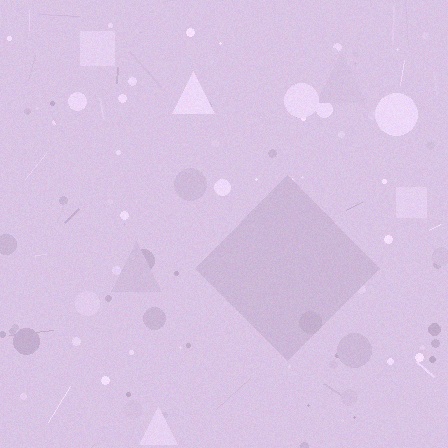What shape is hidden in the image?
A diamond is hidden in the image.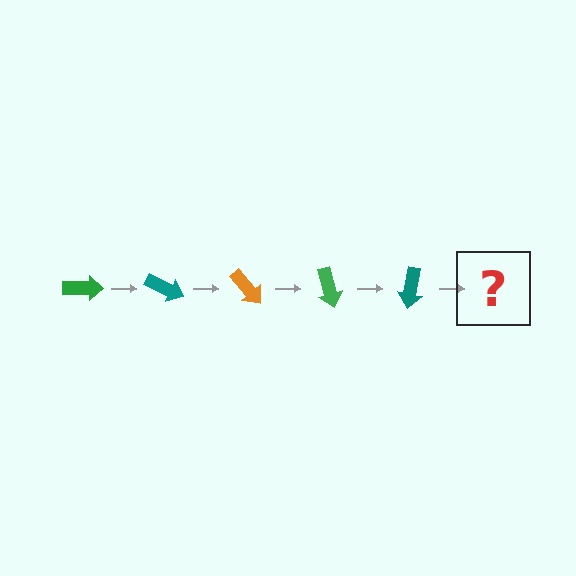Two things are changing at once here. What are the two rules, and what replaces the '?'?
The two rules are that it rotates 25 degrees each step and the color cycles through green, teal, and orange. The '?' should be an orange arrow, rotated 125 degrees from the start.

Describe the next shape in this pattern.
It should be an orange arrow, rotated 125 degrees from the start.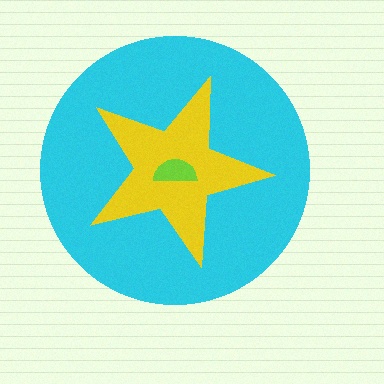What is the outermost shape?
The cyan circle.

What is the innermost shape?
The lime semicircle.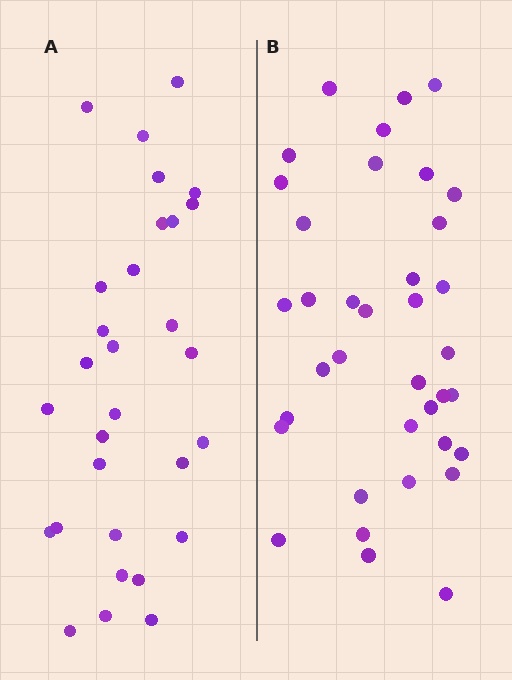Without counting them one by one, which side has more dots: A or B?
Region B (the right region) has more dots.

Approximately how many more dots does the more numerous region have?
Region B has roughly 8 or so more dots than region A.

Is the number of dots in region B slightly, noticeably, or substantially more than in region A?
Region B has only slightly more — the two regions are fairly close. The ratio is roughly 1.2 to 1.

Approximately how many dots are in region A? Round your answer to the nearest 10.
About 30 dots.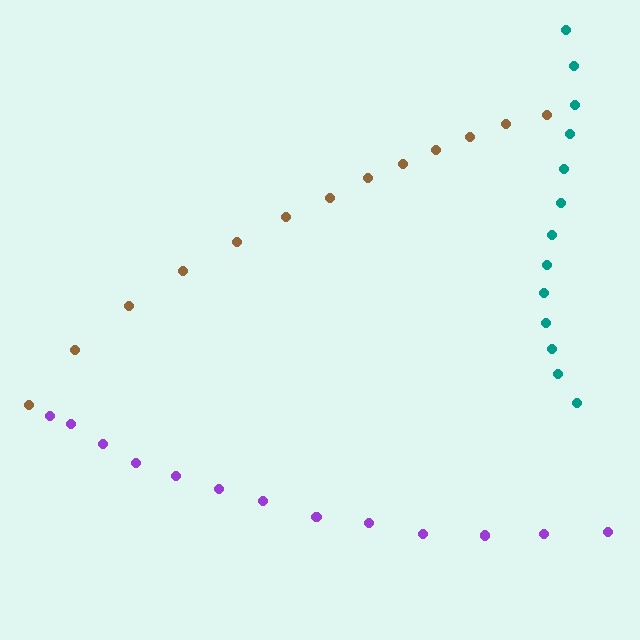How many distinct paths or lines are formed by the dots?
There are 3 distinct paths.